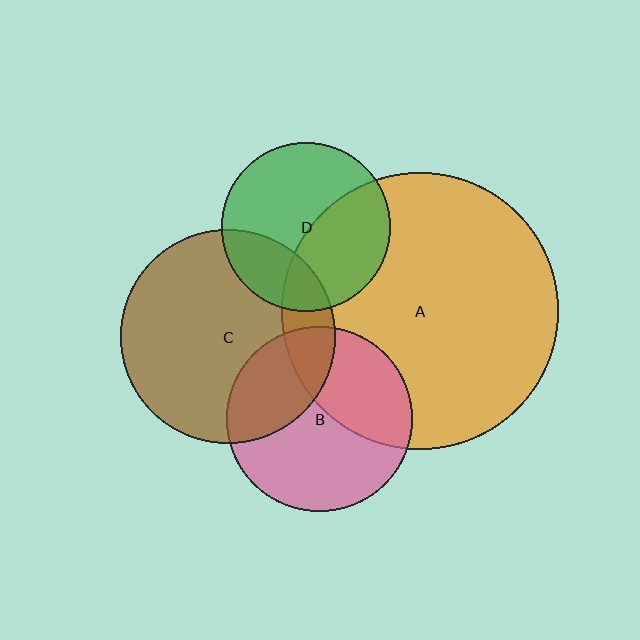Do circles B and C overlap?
Yes.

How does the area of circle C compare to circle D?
Approximately 1.6 times.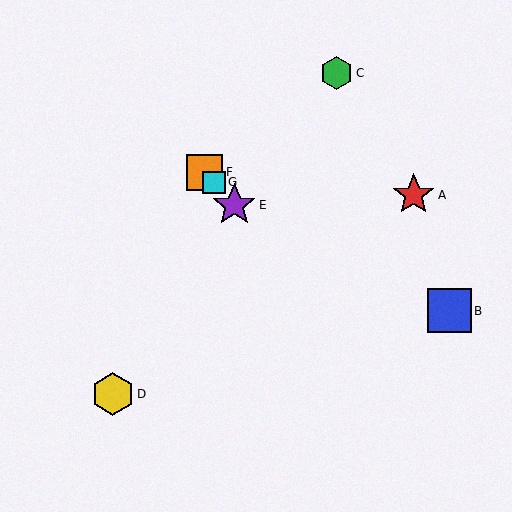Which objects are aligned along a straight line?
Objects E, F, G are aligned along a straight line.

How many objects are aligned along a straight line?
3 objects (E, F, G) are aligned along a straight line.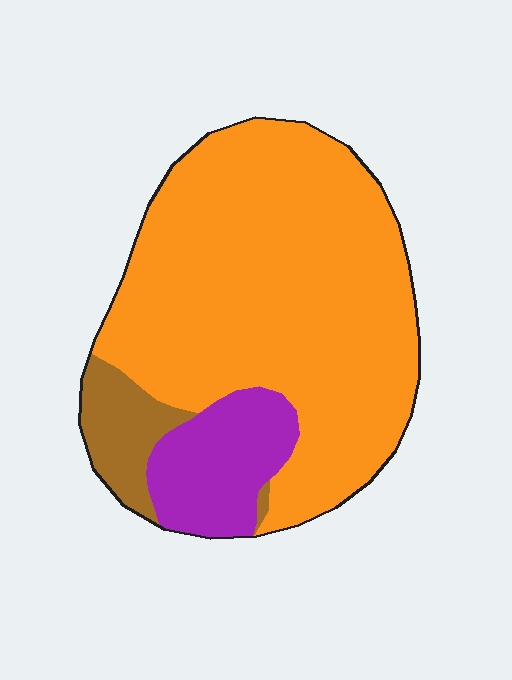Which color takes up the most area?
Orange, at roughly 75%.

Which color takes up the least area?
Brown, at roughly 10%.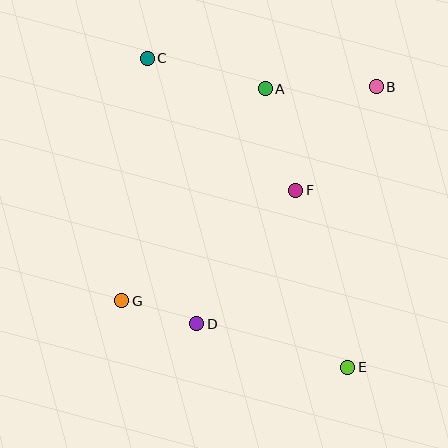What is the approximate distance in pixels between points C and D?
The distance between C and D is approximately 270 pixels.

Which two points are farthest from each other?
Points C and E are farthest from each other.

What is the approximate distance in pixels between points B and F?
The distance between B and F is approximately 131 pixels.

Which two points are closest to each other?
Points D and G are closest to each other.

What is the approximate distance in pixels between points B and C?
The distance between B and C is approximately 231 pixels.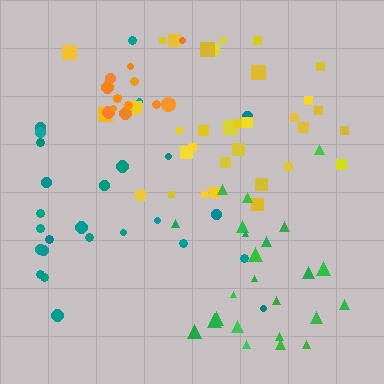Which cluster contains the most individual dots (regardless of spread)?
Yellow (34).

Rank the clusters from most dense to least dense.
orange, yellow, green, teal.